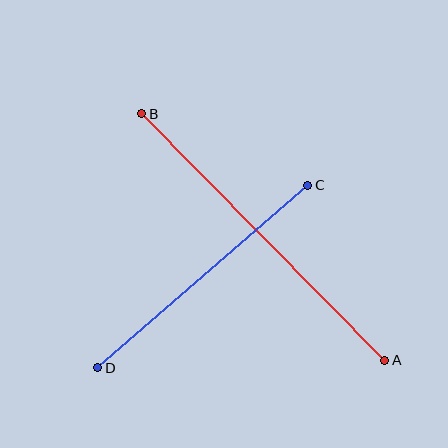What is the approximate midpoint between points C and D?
The midpoint is at approximately (203, 276) pixels.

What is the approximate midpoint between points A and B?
The midpoint is at approximately (263, 237) pixels.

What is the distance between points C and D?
The distance is approximately 278 pixels.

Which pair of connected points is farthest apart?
Points A and B are farthest apart.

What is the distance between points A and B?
The distance is approximately 346 pixels.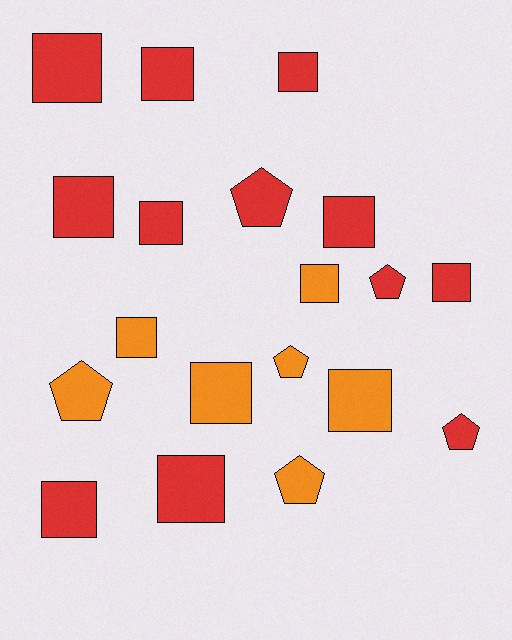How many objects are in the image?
There are 19 objects.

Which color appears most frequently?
Red, with 12 objects.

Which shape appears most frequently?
Square, with 13 objects.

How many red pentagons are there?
There are 3 red pentagons.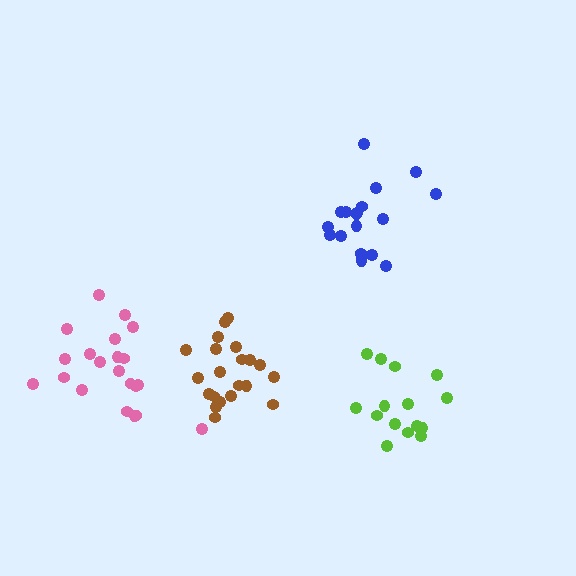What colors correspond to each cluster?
The clusters are colored: pink, blue, lime, brown.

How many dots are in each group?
Group 1: 21 dots, Group 2: 19 dots, Group 3: 15 dots, Group 4: 21 dots (76 total).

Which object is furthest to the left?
The pink cluster is leftmost.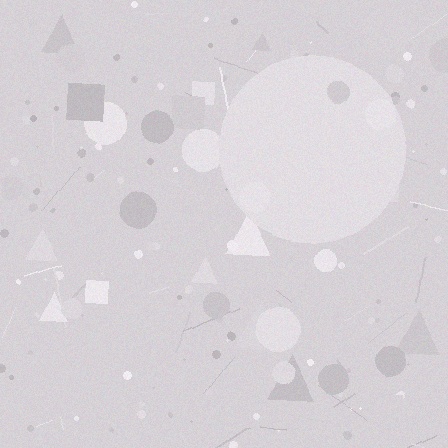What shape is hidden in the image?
A circle is hidden in the image.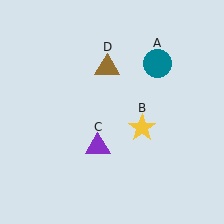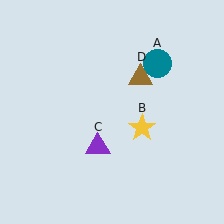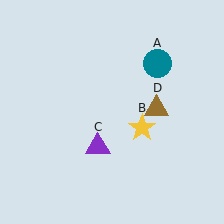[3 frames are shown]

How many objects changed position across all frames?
1 object changed position: brown triangle (object D).